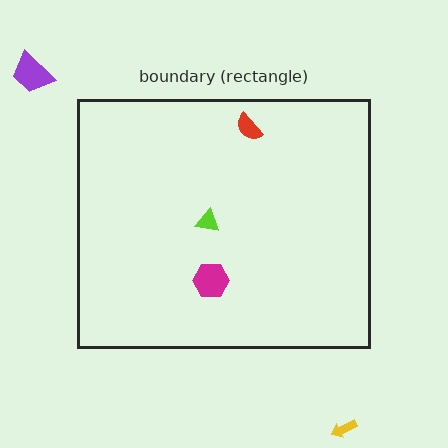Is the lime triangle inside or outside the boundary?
Inside.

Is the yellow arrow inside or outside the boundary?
Outside.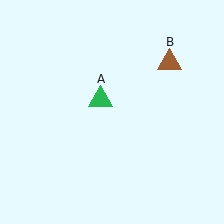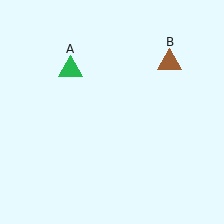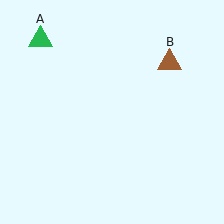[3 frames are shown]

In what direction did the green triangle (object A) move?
The green triangle (object A) moved up and to the left.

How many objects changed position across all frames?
1 object changed position: green triangle (object A).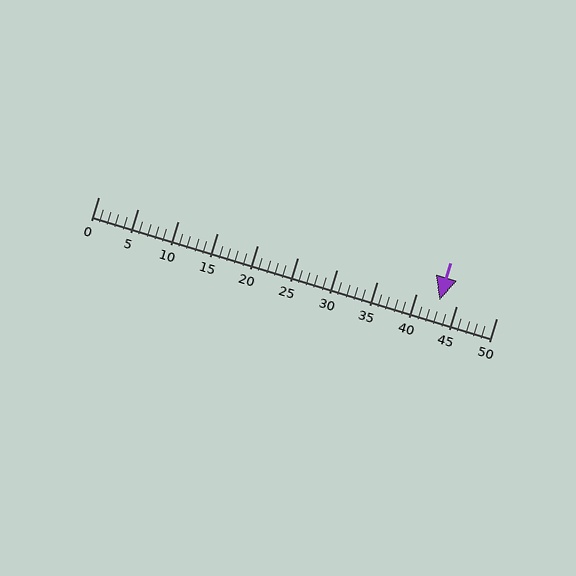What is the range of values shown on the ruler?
The ruler shows values from 0 to 50.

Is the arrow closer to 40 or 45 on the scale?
The arrow is closer to 45.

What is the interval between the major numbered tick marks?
The major tick marks are spaced 5 units apart.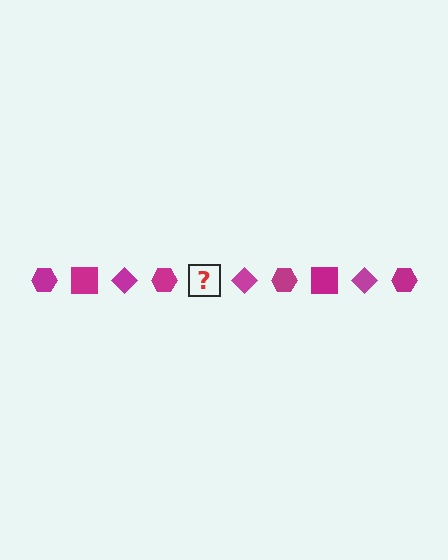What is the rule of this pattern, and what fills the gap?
The rule is that the pattern cycles through hexagon, square, diamond shapes in magenta. The gap should be filled with a magenta square.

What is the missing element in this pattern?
The missing element is a magenta square.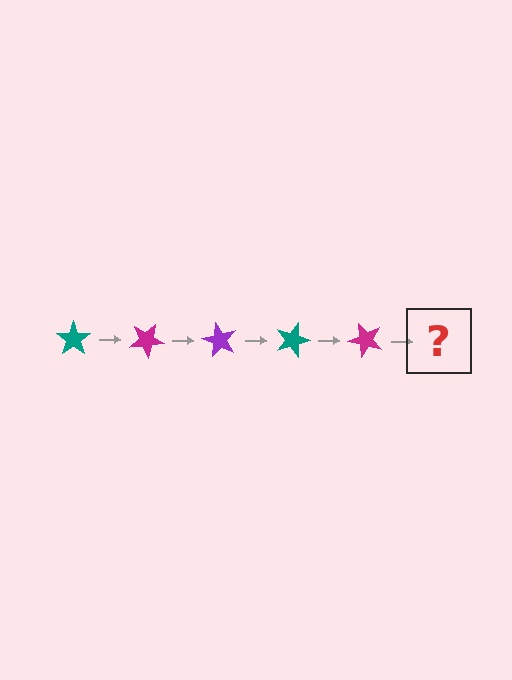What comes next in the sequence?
The next element should be a purple star, rotated 150 degrees from the start.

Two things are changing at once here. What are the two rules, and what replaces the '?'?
The two rules are that it rotates 30 degrees each step and the color cycles through teal, magenta, and purple. The '?' should be a purple star, rotated 150 degrees from the start.